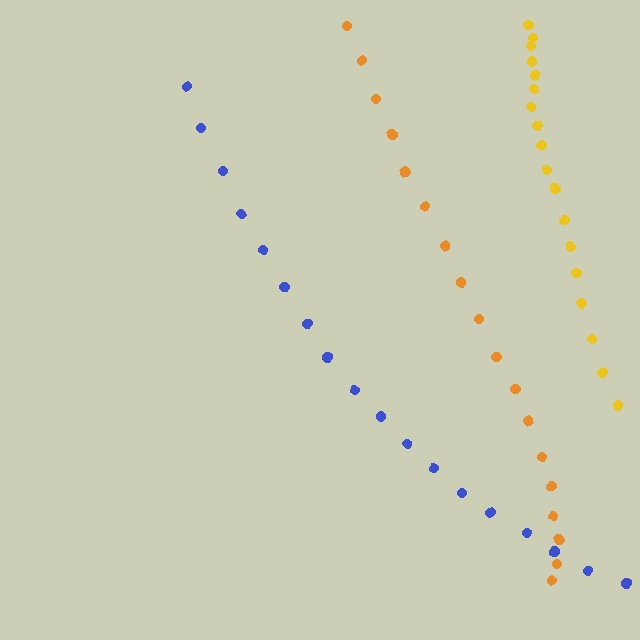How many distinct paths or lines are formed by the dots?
There are 3 distinct paths.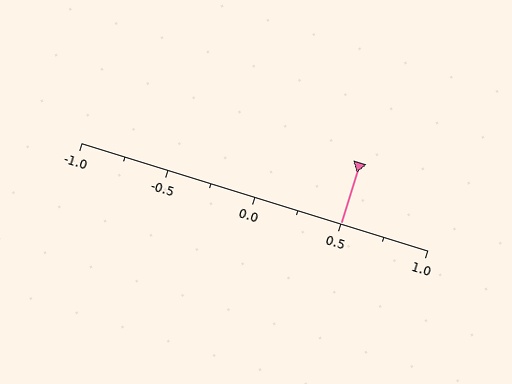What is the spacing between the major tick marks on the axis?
The major ticks are spaced 0.5 apart.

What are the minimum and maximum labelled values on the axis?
The axis runs from -1.0 to 1.0.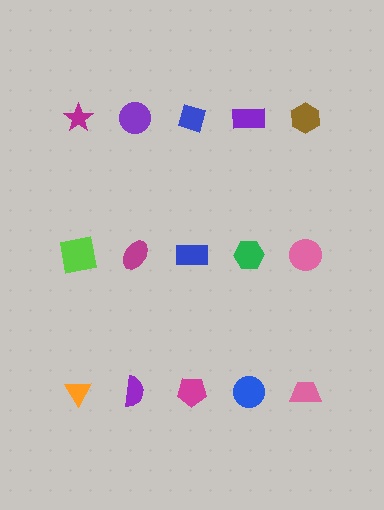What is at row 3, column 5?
A pink trapezoid.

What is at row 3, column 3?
A magenta pentagon.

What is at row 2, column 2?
A magenta ellipse.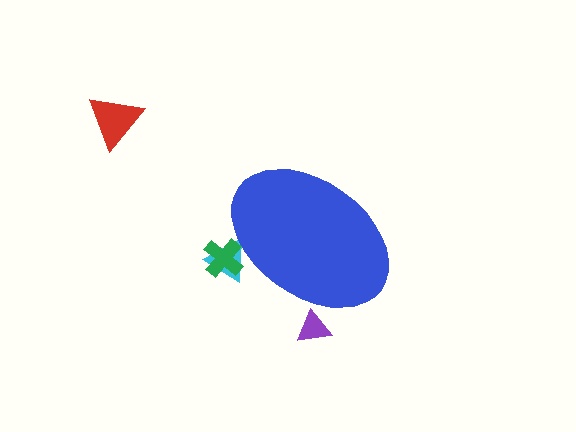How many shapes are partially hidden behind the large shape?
3 shapes are partially hidden.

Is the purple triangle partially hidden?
Yes, the purple triangle is partially hidden behind the blue ellipse.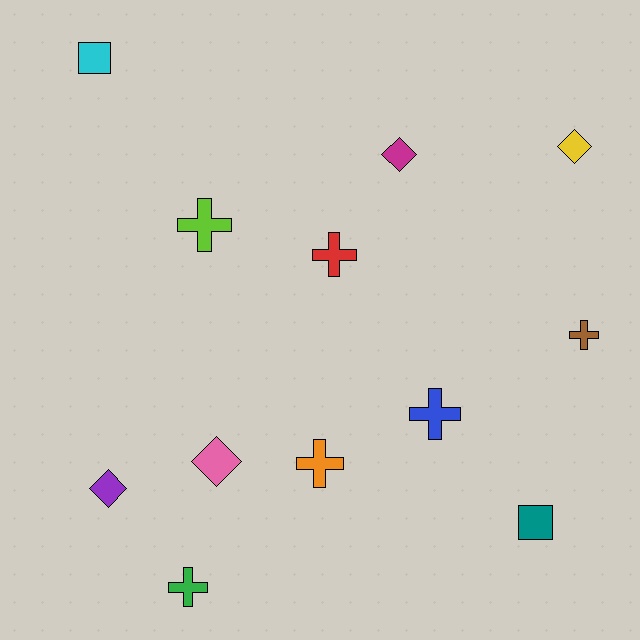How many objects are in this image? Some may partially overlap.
There are 12 objects.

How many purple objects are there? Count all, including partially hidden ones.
There is 1 purple object.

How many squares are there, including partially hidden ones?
There are 2 squares.